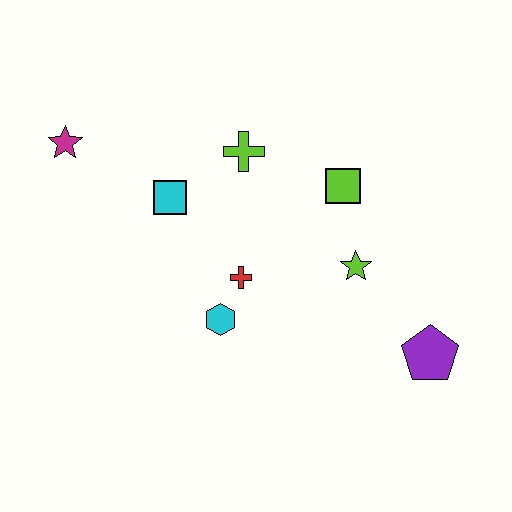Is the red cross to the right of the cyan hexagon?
Yes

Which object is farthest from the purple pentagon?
The magenta star is farthest from the purple pentagon.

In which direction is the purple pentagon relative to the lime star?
The purple pentagon is below the lime star.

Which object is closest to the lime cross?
The cyan square is closest to the lime cross.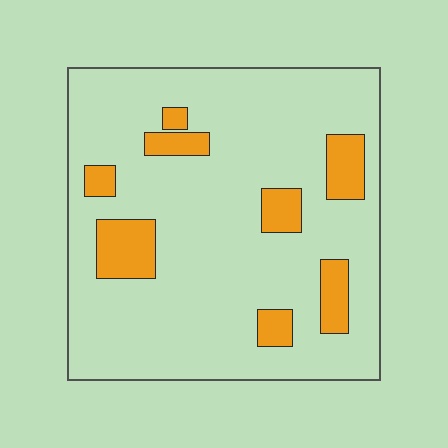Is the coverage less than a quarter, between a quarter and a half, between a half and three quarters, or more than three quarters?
Less than a quarter.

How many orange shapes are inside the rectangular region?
8.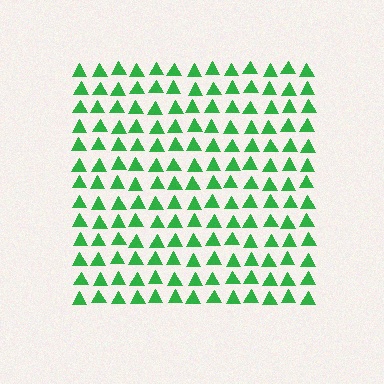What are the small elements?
The small elements are triangles.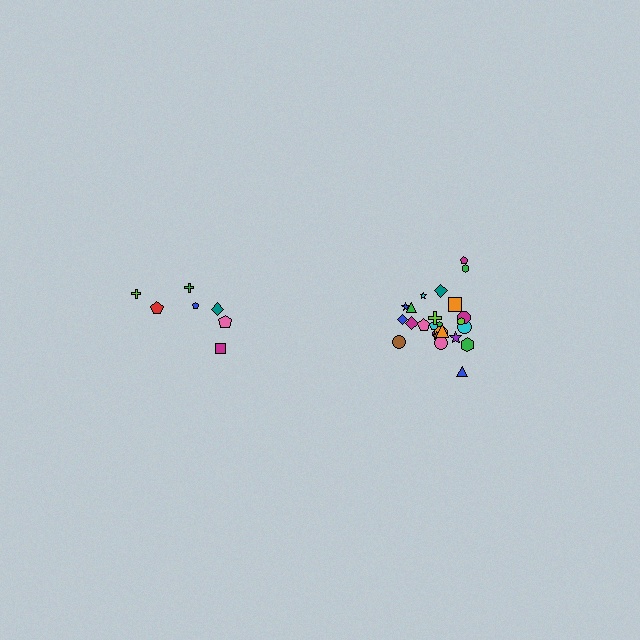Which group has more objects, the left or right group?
The right group.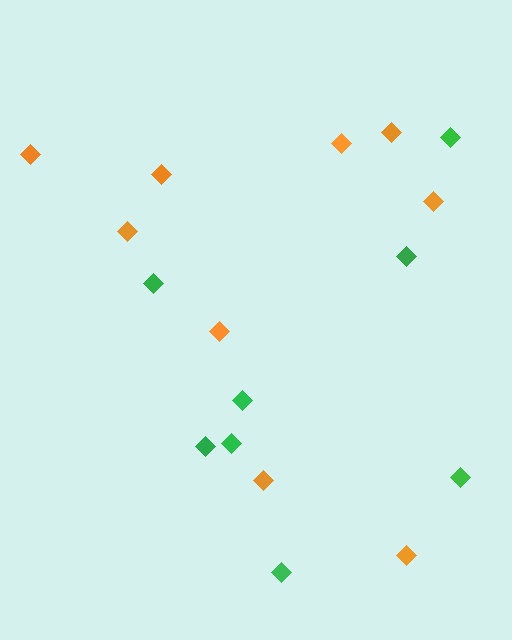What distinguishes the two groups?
There are 2 groups: one group of orange diamonds (9) and one group of green diamonds (8).